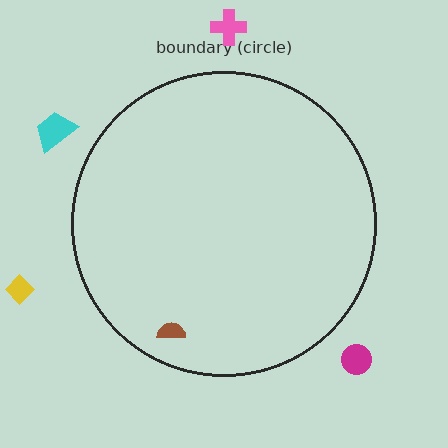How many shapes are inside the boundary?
1 inside, 4 outside.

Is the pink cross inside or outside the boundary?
Outside.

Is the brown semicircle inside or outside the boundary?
Inside.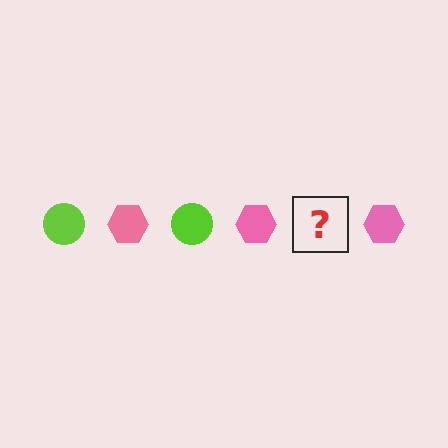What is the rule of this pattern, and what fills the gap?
The rule is that the pattern alternates between lime circle and pink hexagon. The gap should be filled with a lime circle.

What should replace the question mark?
The question mark should be replaced with a lime circle.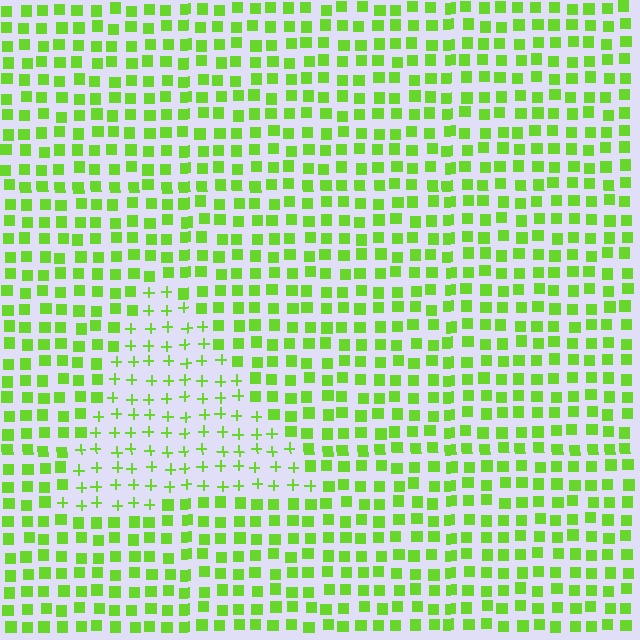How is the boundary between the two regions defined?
The boundary is defined by a change in element shape: plus signs inside vs. squares outside. All elements share the same color and spacing.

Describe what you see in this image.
The image is filled with small lime elements arranged in a uniform grid. A triangle-shaped region contains plus signs, while the surrounding area contains squares. The boundary is defined purely by the change in element shape.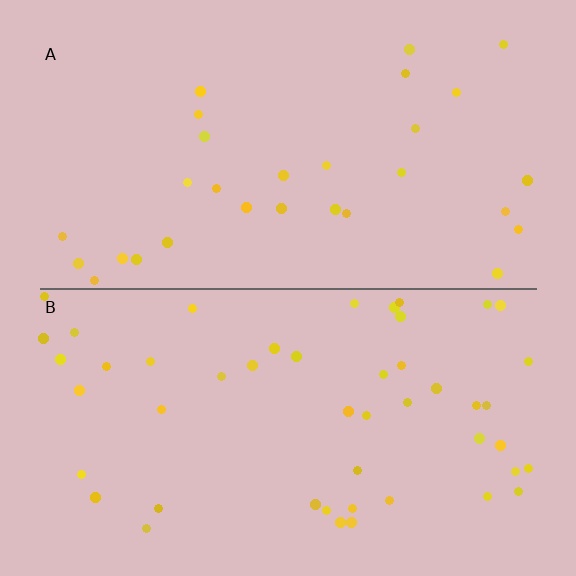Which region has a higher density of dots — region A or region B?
B (the bottom).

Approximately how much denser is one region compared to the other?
Approximately 1.7× — region B over region A.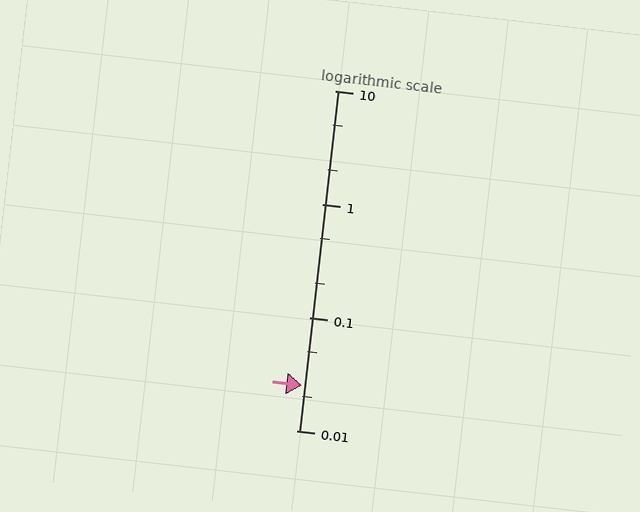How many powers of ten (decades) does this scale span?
The scale spans 3 decades, from 0.01 to 10.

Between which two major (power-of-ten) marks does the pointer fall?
The pointer is between 0.01 and 0.1.